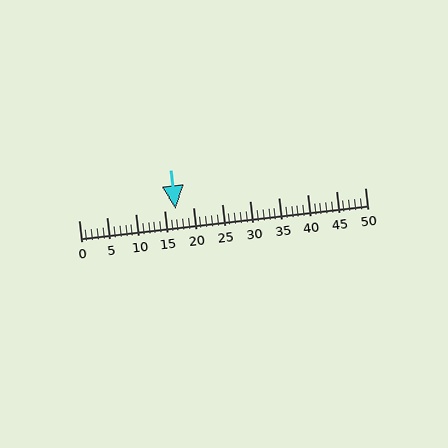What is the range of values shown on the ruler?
The ruler shows values from 0 to 50.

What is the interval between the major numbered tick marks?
The major tick marks are spaced 5 units apart.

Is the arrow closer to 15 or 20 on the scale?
The arrow is closer to 15.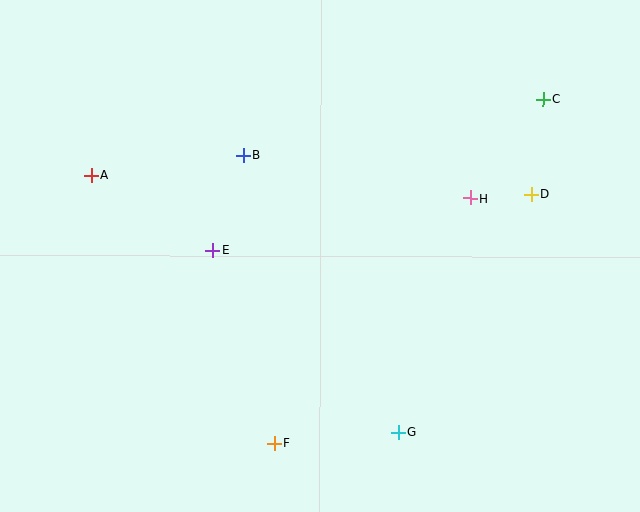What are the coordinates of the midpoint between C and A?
The midpoint between C and A is at (317, 137).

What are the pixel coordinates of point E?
Point E is at (213, 250).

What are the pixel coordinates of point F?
Point F is at (275, 443).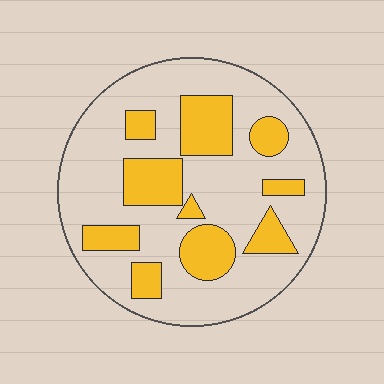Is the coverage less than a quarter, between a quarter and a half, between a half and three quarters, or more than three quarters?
Between a quarter and a half.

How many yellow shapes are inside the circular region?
10.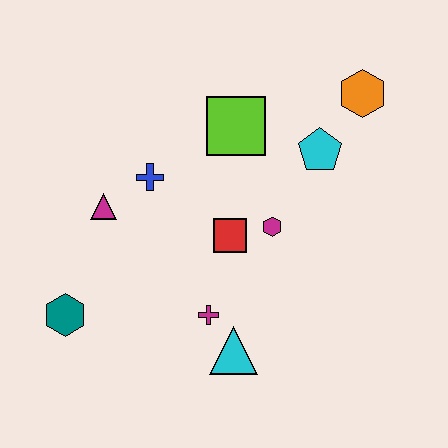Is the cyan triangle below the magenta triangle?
Yes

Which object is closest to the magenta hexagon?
The red square is closest to the magenta hexagon.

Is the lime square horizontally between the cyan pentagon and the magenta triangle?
Yes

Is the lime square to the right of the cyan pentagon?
No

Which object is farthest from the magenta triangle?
The orange hexagon is farthest from the magenta triangle.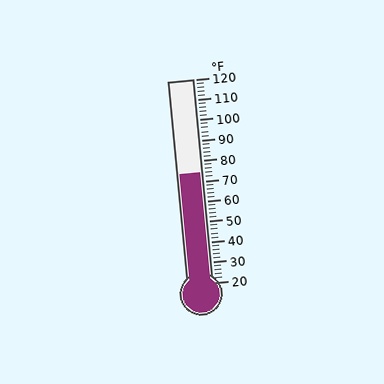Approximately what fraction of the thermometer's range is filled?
The thermometer is filled to approximately 55% of its range.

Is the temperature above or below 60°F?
The temperature is above 60°F.